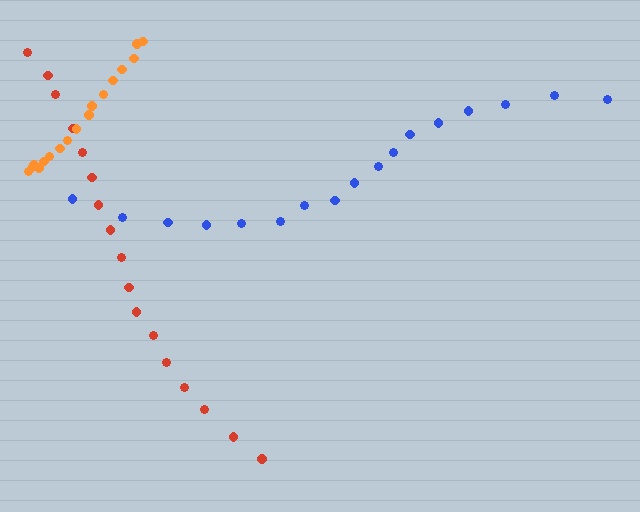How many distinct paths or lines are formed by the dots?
There are 3 distinct paths.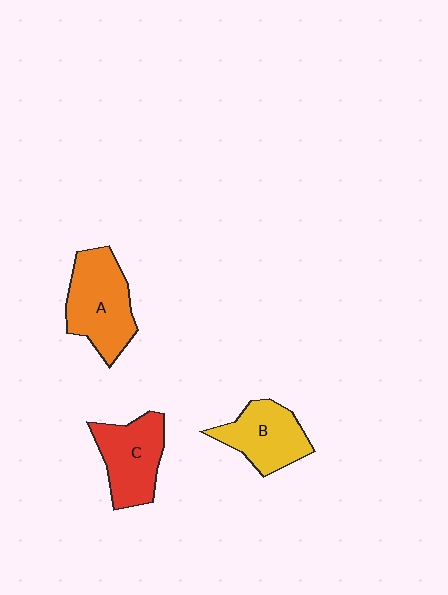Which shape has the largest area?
Shape A (orange).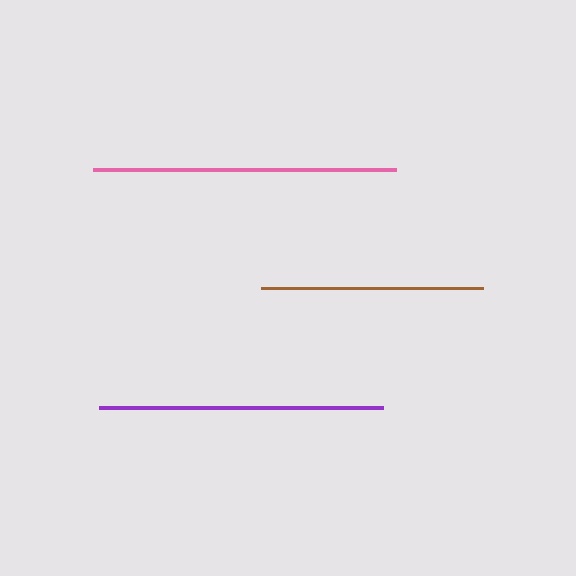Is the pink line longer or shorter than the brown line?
The pink line is longer than the brown line.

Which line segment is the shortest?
The brown line is the shortest at approximately 222 pixels.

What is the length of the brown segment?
The brown segment is approximately 222 pixels long.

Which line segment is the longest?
The pink line is the longest at approximately 303 pixels.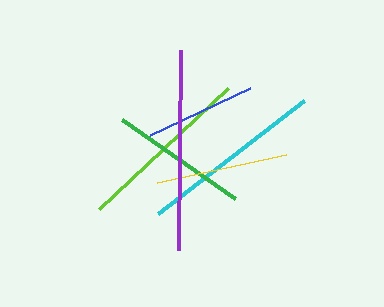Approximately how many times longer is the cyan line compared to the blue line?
The cyan line is approximately 1.7 times the length of the blue line.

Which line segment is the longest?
The purple line is the longest at approximately 199 pixels.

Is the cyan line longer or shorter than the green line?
The cyan line is longer than the green line.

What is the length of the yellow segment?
The yellow segment is approximately 132 pixels long.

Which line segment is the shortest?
The blue line is the shortest at approximately 110 pixels.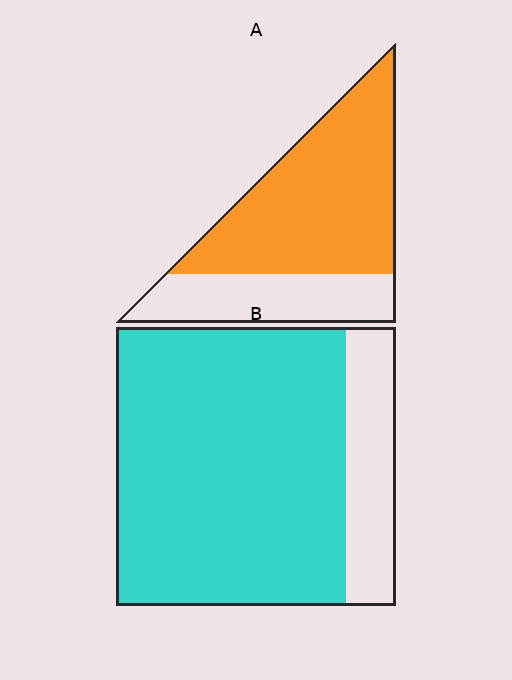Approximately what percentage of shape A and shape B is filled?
A is approximately 70% and B is approximately 80%.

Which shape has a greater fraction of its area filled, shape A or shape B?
Shape B.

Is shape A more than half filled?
Yes.